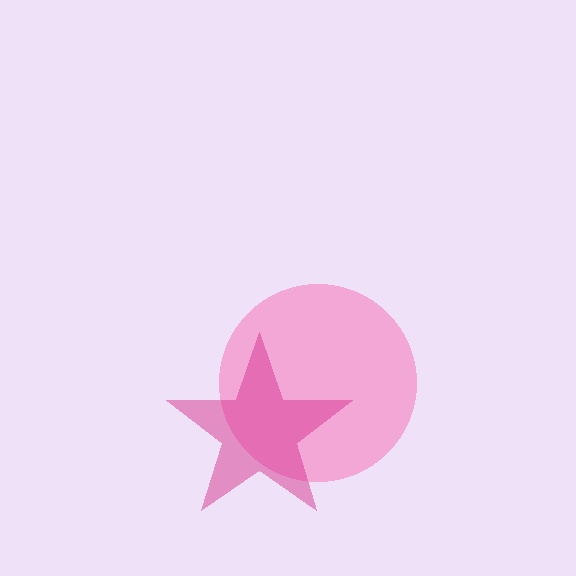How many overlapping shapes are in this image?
There are 2 overlapping shapes in the image.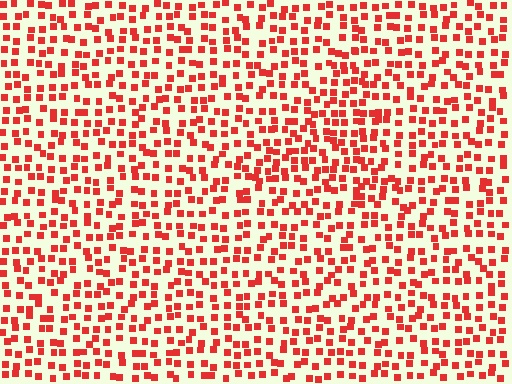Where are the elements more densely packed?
The elements are more densely packed inside the triangle boundary.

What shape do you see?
I see a triangle.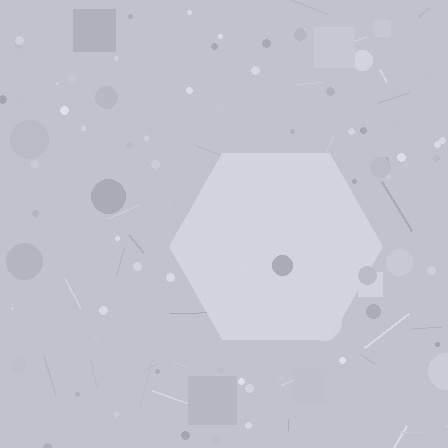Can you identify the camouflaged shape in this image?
The camouflaged shape is a hexagon.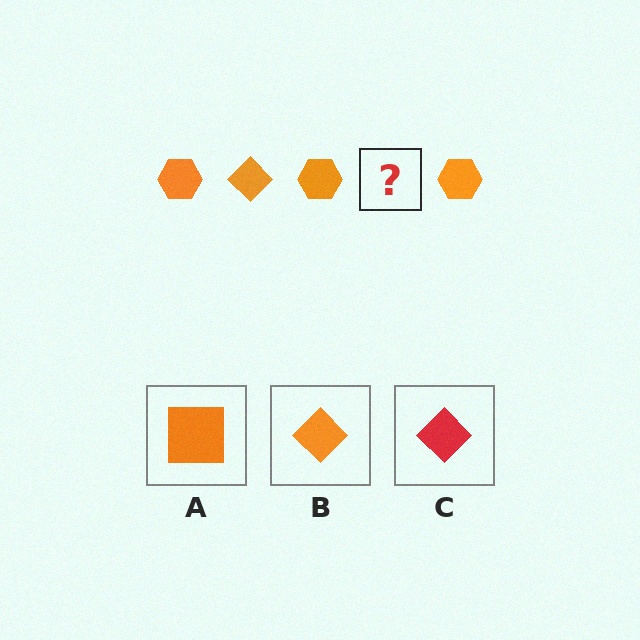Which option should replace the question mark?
Option B.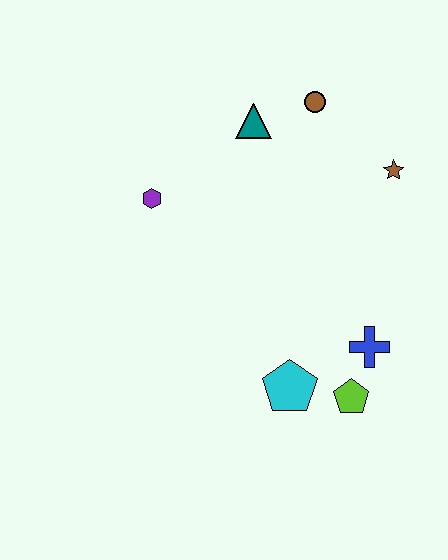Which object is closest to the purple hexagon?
The teal triangle is closest to the purple hexagon.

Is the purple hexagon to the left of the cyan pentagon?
Yes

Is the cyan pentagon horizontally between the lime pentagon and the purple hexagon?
Yes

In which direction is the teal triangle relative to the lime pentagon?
The teal triangle is above the lime pentagon.